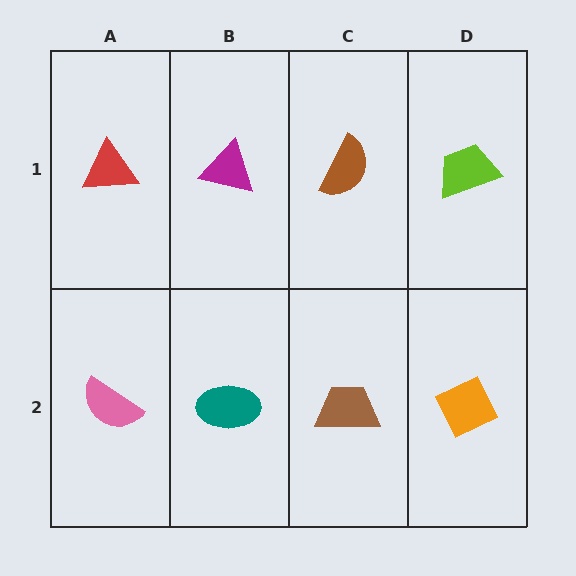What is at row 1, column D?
A lime trapezoid.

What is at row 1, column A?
A red triangle.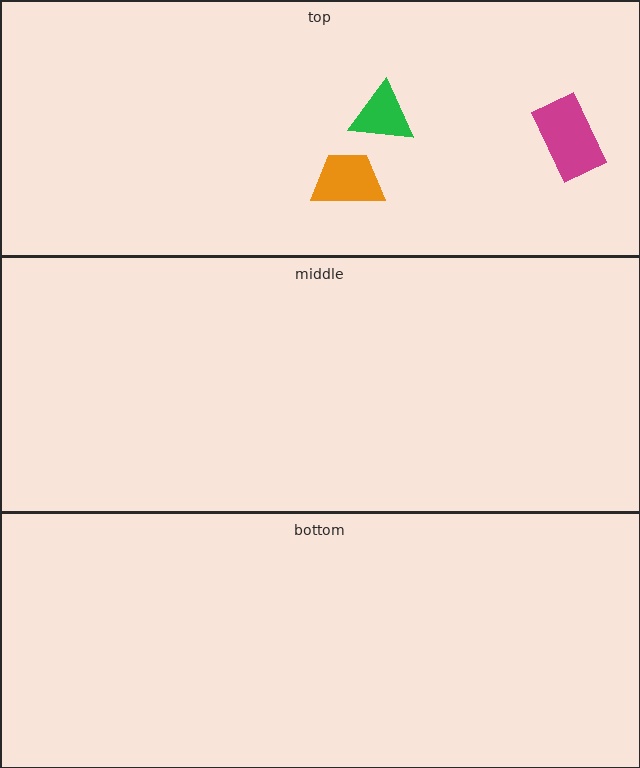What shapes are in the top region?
The magenta rectangle, the green triangle, the orange trapezoid.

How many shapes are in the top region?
3.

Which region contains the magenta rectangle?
The top region.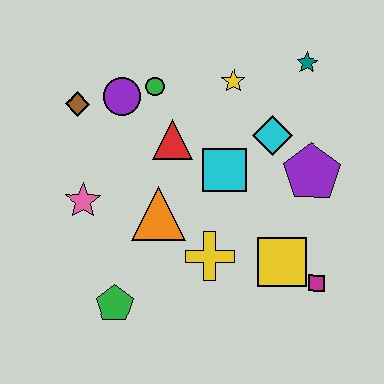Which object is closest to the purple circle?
The green circle is closest to the purple circle.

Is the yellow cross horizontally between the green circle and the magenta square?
Yes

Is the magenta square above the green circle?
No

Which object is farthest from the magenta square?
The brown diamond is farthest from the magenta square.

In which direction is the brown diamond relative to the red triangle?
The brown diamond is to the left of the red triangle.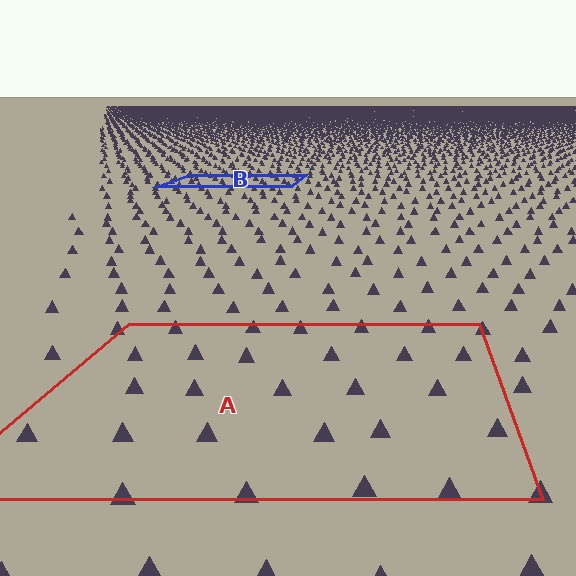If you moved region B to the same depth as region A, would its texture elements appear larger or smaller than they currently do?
They would appear larger. At a closer depth, the same texture elements are projected at a bigger on-screen size.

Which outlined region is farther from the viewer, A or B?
Region B is farther from the viewer — the texture elements inside it appear smaller and more densely packed.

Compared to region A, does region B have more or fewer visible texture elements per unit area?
Region B has more texture elements per unit area — they are packed more densely because it is farther away.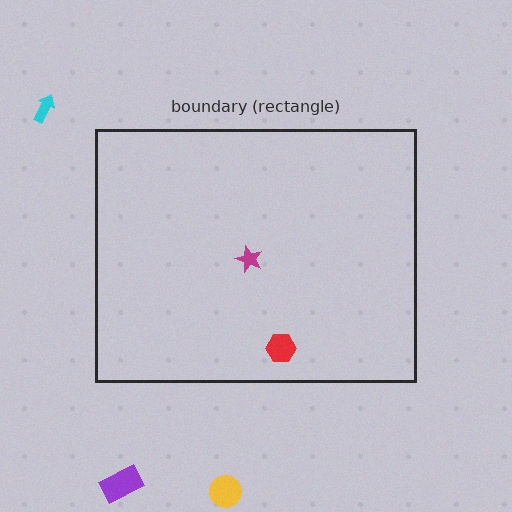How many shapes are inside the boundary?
2 inside, 3 outside.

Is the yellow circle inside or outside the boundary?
Outside.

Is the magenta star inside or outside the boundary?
Inside.